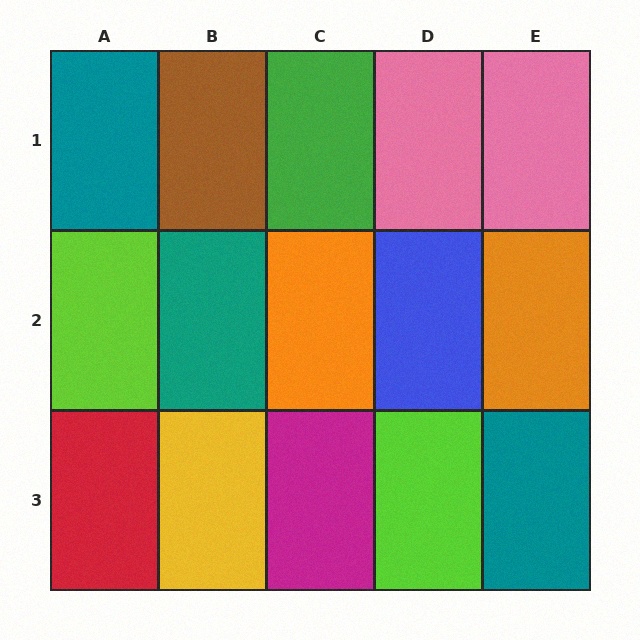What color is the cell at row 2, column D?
Blue.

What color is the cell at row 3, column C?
Magenta.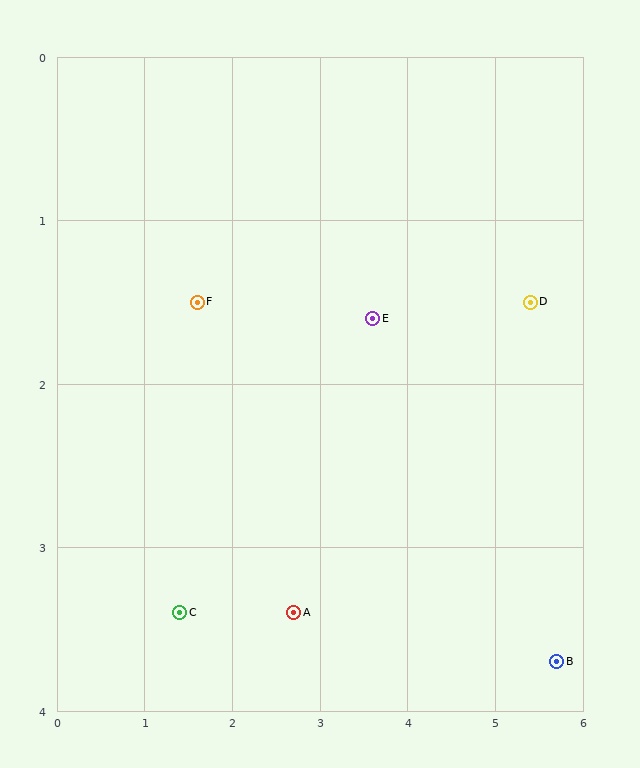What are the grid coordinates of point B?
Point B is at approximately (5.7, 3.7).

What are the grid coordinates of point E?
Point E is at approximately (3.6, 1.6).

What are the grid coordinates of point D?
Point D is at approximately (5.4, 1.5).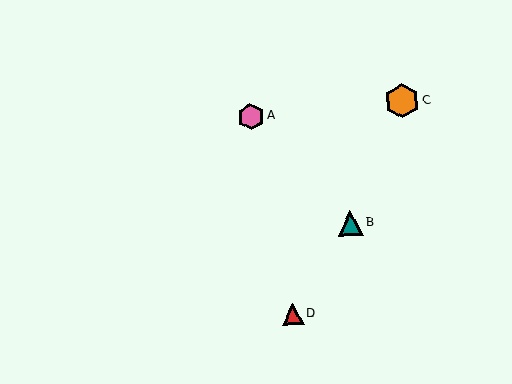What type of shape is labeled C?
Shape C is an orange hexagon.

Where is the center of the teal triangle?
The center of the teal triangle is at (351, 224).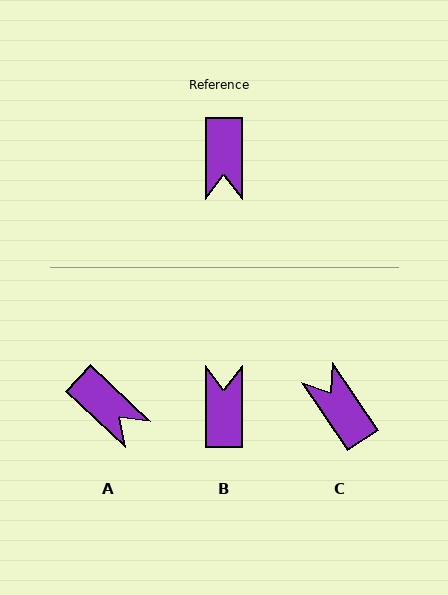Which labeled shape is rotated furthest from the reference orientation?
B, about 180 degrees away.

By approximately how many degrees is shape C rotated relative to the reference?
Approximately 146 degrees clockwise.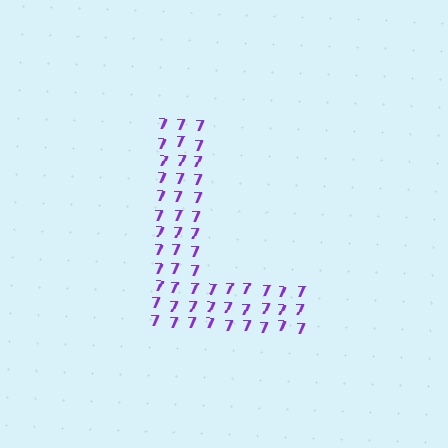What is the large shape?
The large shape is the letter L.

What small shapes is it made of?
It is made of small digit 7's.